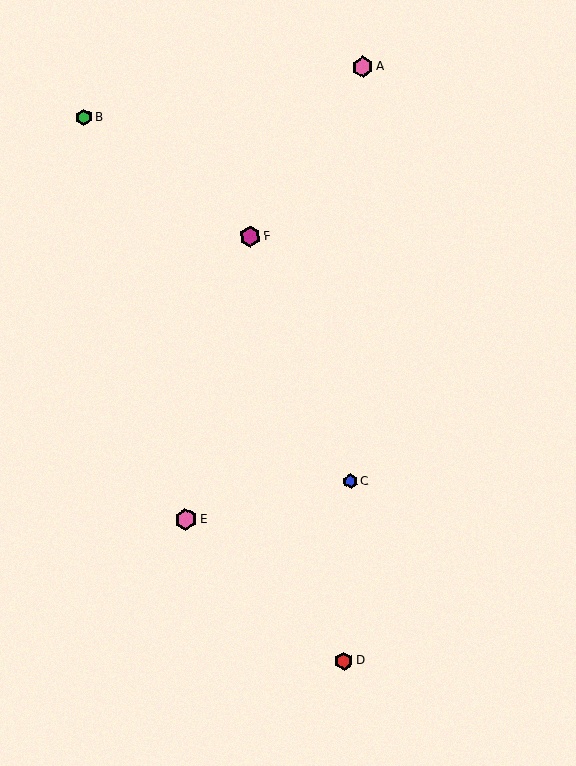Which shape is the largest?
The pink hexagon (labeled E) is the largest.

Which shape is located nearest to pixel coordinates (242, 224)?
The magenta hexagon (labeled F) at (250, 237) is nearest to that location.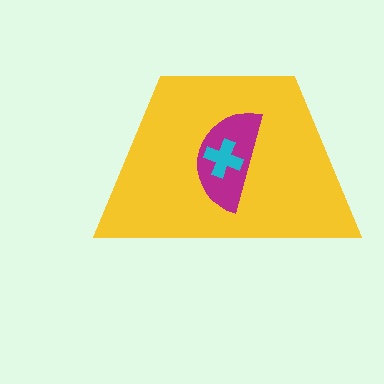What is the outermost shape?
The yellow trapezoid.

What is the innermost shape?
The cyan cross.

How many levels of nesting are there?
3.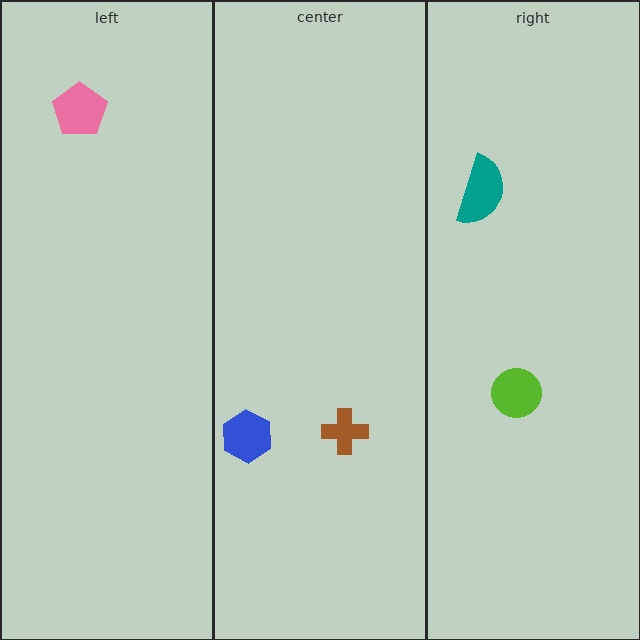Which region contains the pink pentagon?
The left region.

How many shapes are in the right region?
2.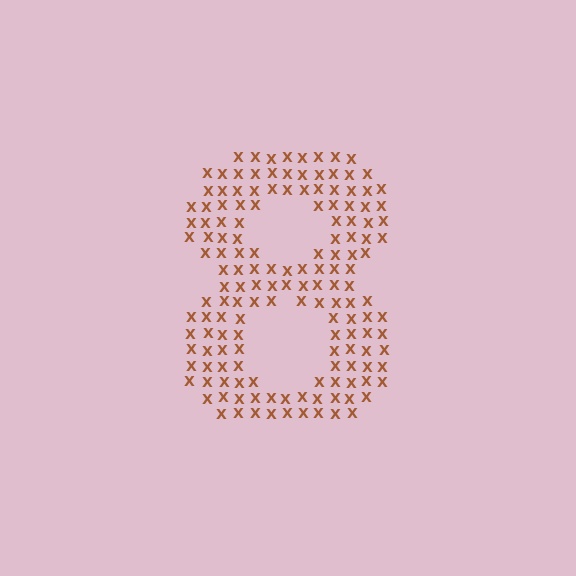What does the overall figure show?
The overall figure shows the digit 8.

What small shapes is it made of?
It is made of small letter X's.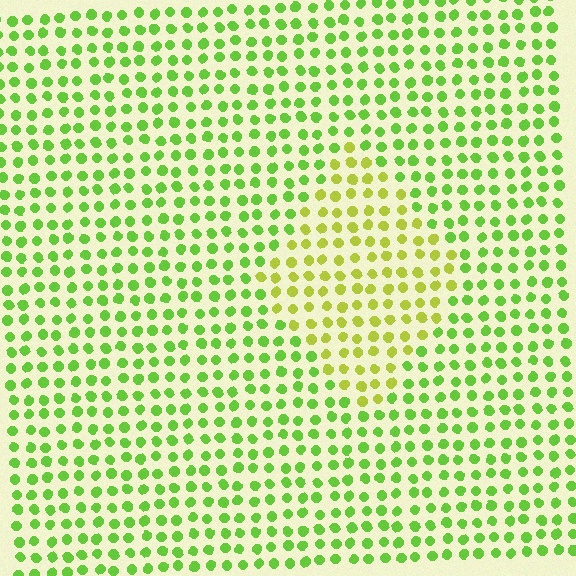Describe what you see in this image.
The image is filled with small lime elements in a uniform arrangement. A diamond-shaped region is visible where the elements are tinted to a slightly different hue, forming a subtle color boundary.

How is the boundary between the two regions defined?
The boundary is defined purely by a slight shift in hue (about 32 degrees). Spacing, size, and orientation are identical on both sides.